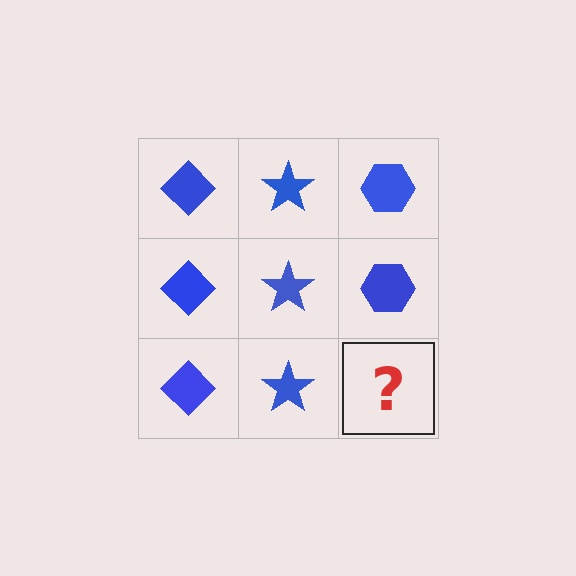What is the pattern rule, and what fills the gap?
The rule is that each column has a consistent shape. The gap should be filled with a blue hexagon.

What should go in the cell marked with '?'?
The missing cell should contain a blue hexagon.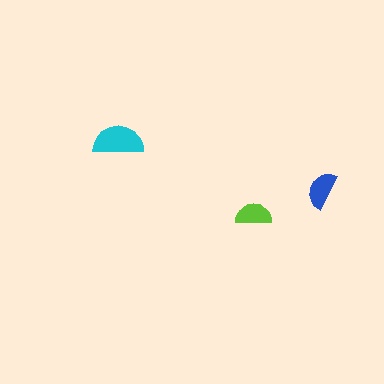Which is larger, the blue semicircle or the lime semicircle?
The blue one.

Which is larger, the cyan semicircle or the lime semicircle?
The cyan one.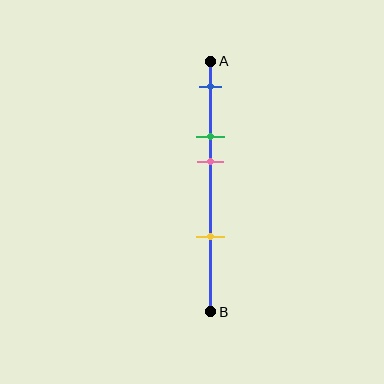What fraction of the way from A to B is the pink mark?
The pink mark is approximately 40% (0.4) of the way from A to B.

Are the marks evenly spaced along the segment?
No, the marks are not evenly spaced.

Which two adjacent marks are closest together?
The green and pink marks are the closest adjacent pair.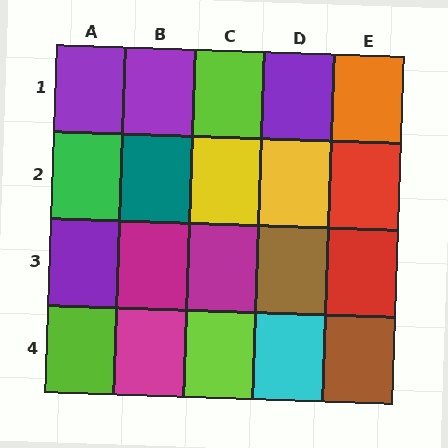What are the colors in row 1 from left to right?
Purple, purple, lime, purple, orange.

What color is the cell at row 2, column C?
Yellow.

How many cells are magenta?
3 cells are magenta.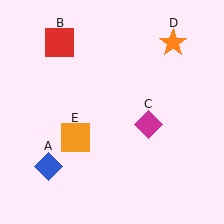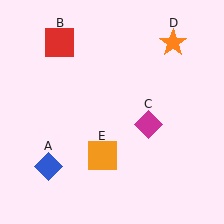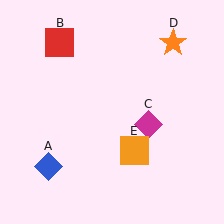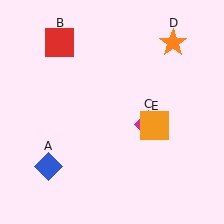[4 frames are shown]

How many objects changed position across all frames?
1 object changed position: orange square (object E).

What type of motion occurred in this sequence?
The orange square (object E) rotated counterclockwise around the center of the scene.